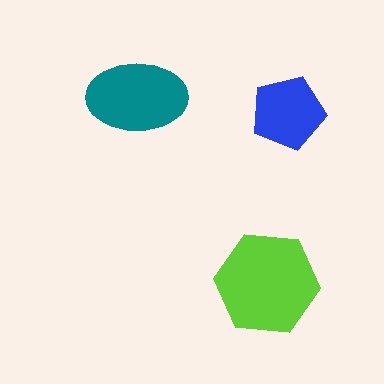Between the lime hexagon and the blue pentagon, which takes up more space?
The lime hexagon.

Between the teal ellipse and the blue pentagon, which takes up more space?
The teal ellipse.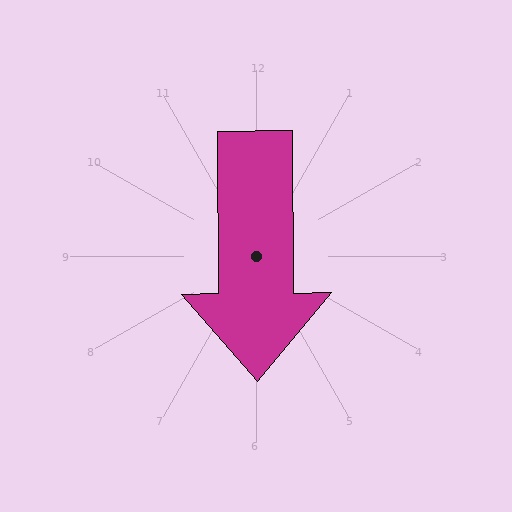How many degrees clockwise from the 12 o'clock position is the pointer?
Approximately 179 degrees.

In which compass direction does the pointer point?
South.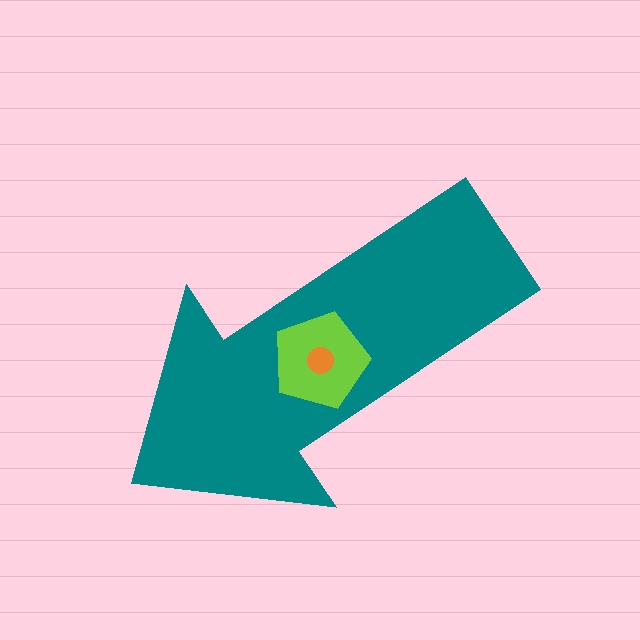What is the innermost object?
The orange circle.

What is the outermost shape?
The teal arrow.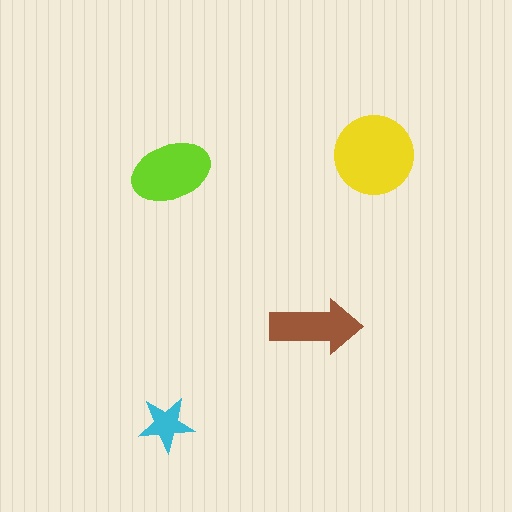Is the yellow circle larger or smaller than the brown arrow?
Larger.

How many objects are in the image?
There are 4 objects in the image.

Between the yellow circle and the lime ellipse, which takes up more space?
The yellow circle.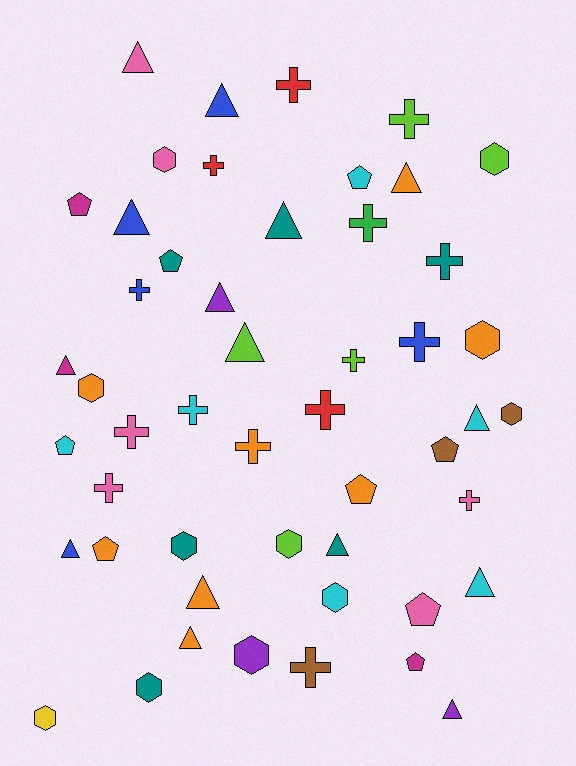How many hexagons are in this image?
There are 11 hexagons.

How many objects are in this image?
There are 50 objects.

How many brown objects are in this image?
There are 3 brown objects.